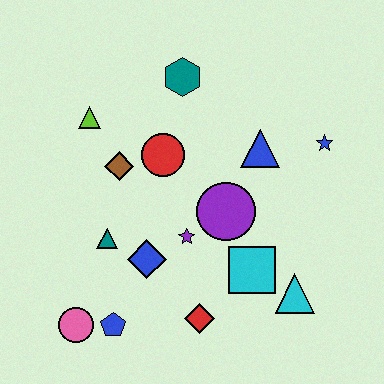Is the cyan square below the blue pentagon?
No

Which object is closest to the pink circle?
The blue pentagon is closest to the pink circle.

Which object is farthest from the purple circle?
The pink circle is farthest from the purple circle.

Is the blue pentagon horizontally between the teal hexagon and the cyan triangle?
No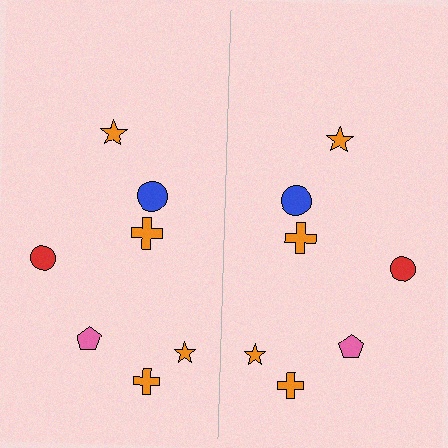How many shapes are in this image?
There are 14 shapes in this image.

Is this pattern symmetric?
Yes, this pattern has bilateral (reflection) symmetry.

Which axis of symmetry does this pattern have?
The pattern has a vertical axis of symmetry running through the center of the image.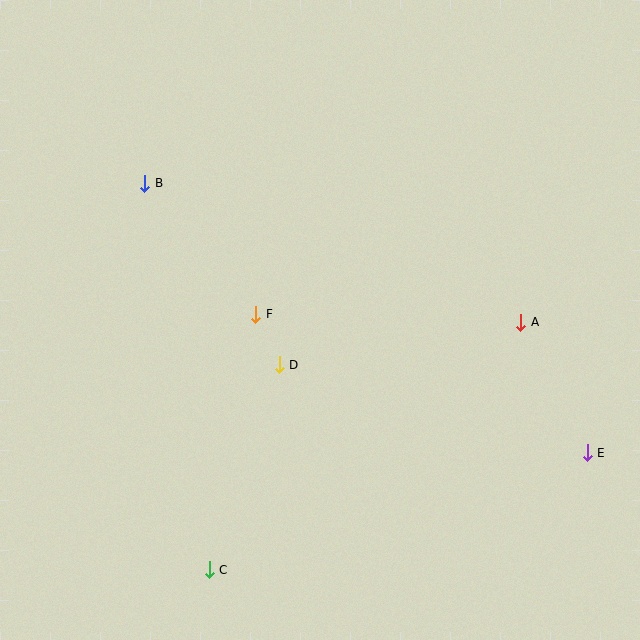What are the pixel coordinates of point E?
Point E is at (587, 453).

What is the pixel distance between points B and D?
The distance between B and D is 226 pixels.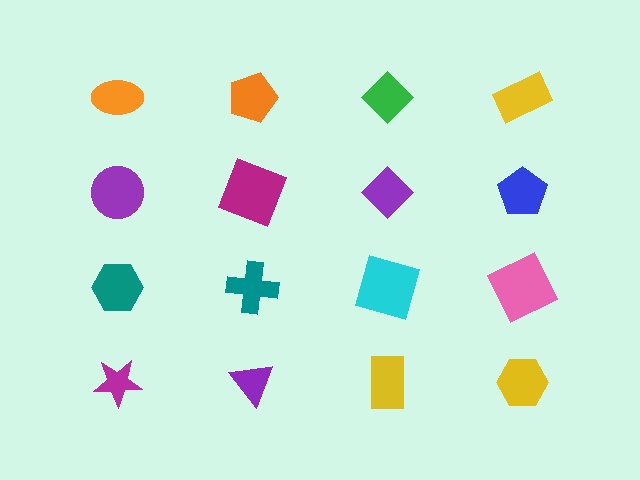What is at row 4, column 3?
A yellow rectangle.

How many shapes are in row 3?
4 shapes.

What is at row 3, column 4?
A pink square.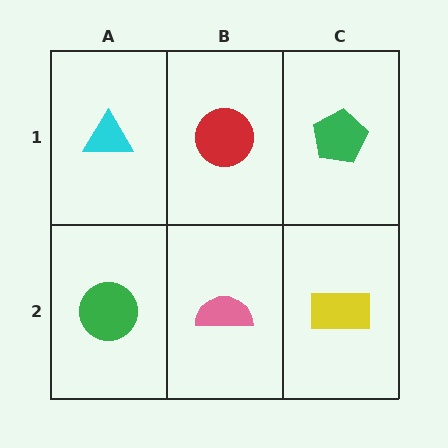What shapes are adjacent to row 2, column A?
A cyan triangle (row 1, column A), a pink semicircle (row 2, column B).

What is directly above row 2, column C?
A green pentagon.